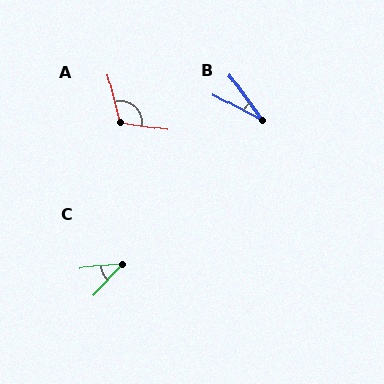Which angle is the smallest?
B, at approximately 26 degrees.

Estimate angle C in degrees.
Approximately 41 degrees.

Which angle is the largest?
A, at approximately 113 degrees.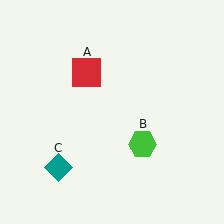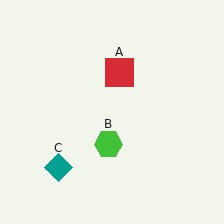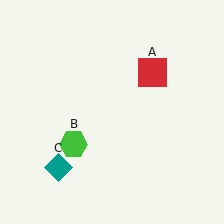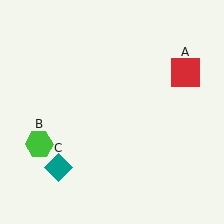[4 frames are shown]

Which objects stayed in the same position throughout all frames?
Teal diamond (object C) remained stationary.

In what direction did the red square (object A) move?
The red square (object A) moved right.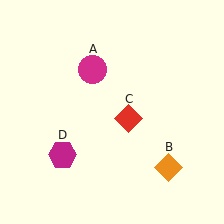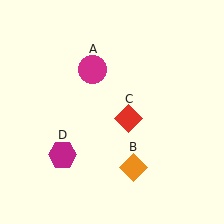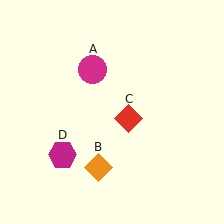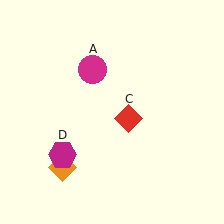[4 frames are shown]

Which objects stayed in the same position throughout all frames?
Magenta circle (object A) and red diamond (object C) and magenta hexagon (object D) remained stationary.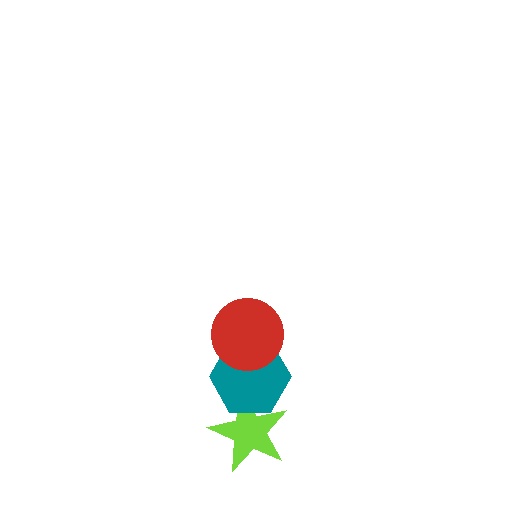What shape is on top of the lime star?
The teal hexagon is on top of the lime star.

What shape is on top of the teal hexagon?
The red circle is on top of the teal hexagon.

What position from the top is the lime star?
The lime star is 3rd from the top.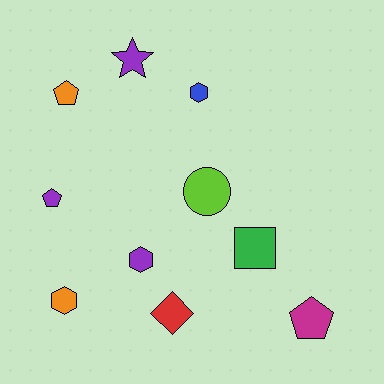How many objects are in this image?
There are 10 objects.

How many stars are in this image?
There is 1 star.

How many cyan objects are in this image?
There are no cyan objects.